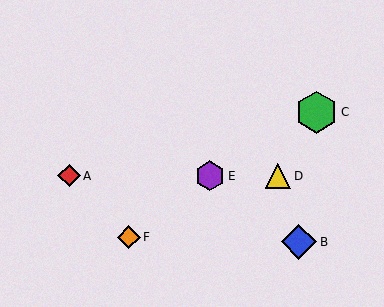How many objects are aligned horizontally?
3 objects (A, D, E) are aligned horizontally.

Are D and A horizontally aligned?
Yes, both are at y≈176.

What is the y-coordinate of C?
Object C is at y≈112.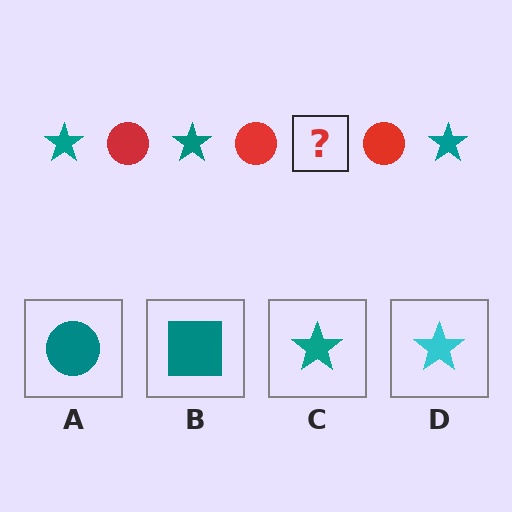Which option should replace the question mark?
Option C.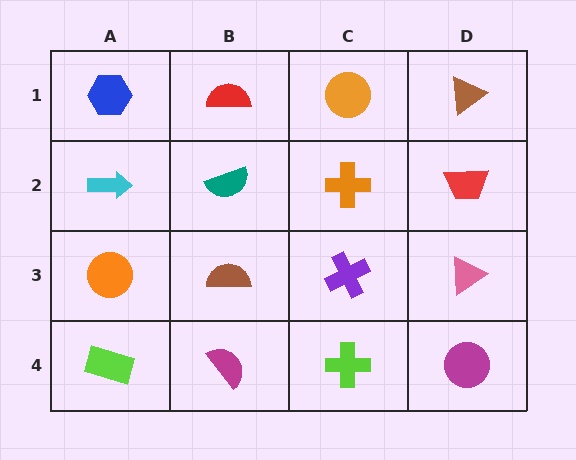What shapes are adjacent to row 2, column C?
An orange circle (row 1, column C), a purple cross (row 3, column C), a teal semicircle (row 2, column B), a red trapezoid (row 2, column D).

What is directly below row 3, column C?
A lime cross.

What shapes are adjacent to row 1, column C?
An orange cross (row 2, column C), a red semicircle (row 1, column B), a brown triangle (row 1, column D).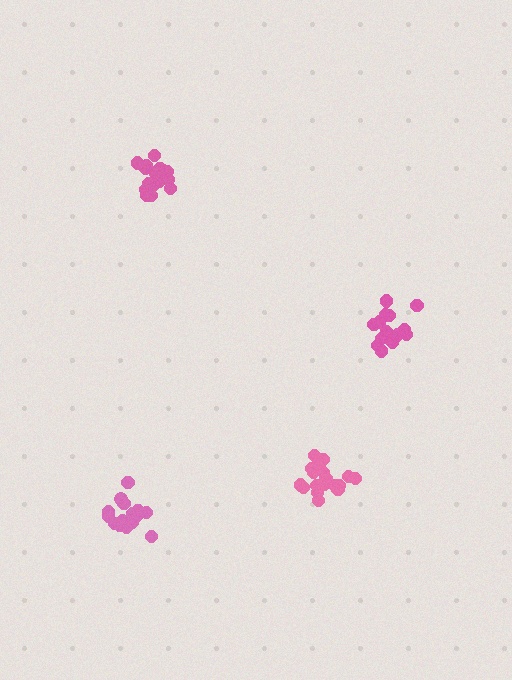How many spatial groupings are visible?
There are 4 spatial groupings.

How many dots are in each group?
Group 1: 21 dots, Group 2: 16 dots, Group 3: 17 dots, Group 4: 19 dots (73 total).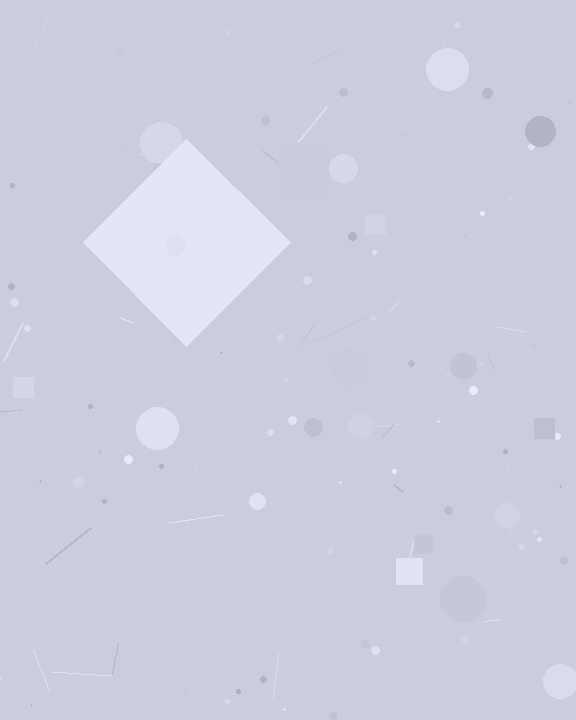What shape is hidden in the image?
A diamond is hidden in the image.